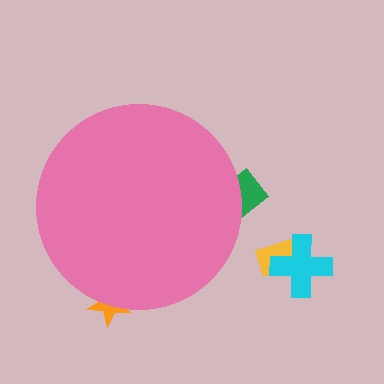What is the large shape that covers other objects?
A pink circle.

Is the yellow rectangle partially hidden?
No, the yellow rectangle is fully visible.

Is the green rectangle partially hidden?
Yes, the green rectangle is partially hidden behind the pink circle.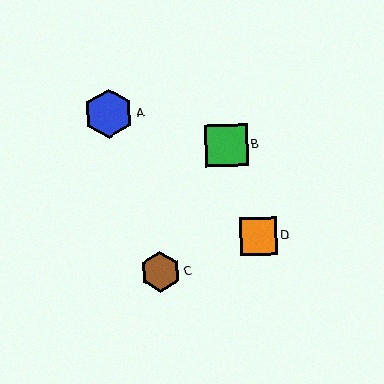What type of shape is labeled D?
Shape D is an orange square.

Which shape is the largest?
The blue hexagon (labeled A) is the largest.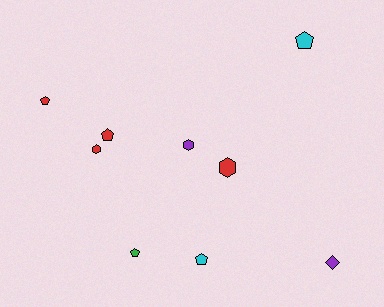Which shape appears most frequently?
Pentagon, with 5 objects.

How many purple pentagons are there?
There are no purple pentagons.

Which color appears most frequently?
Red, with 4 objects.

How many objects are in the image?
There are 9 objects.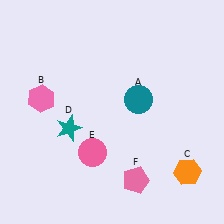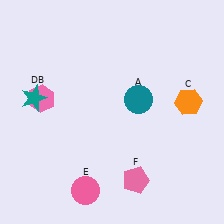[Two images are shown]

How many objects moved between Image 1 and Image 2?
3 objects moved between the two images.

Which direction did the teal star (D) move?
The teal star (D) moved left.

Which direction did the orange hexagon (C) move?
The orange hexagon (C) moved up.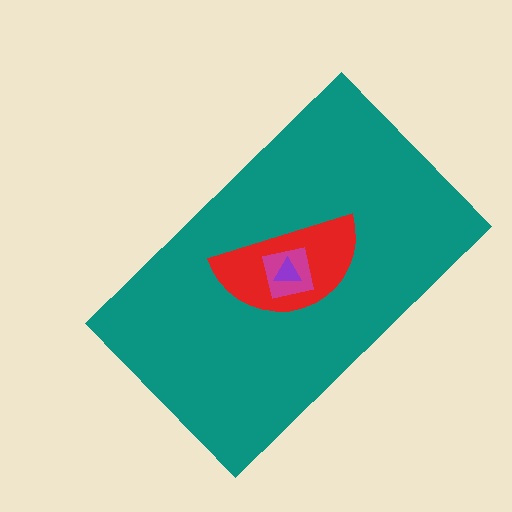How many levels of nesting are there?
4.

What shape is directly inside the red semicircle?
The magenta square.